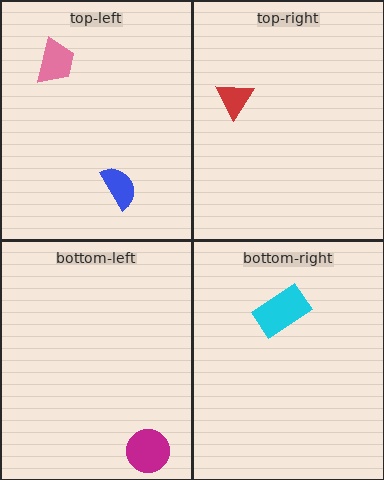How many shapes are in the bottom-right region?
1.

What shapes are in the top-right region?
The red triangle.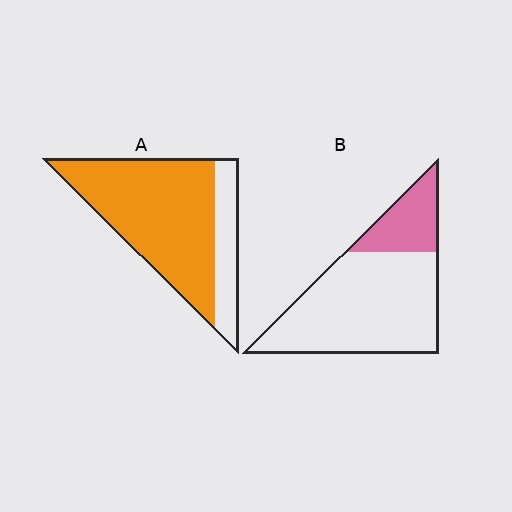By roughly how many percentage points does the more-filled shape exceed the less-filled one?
By roughly 55 percentage points (A over B).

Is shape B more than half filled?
No.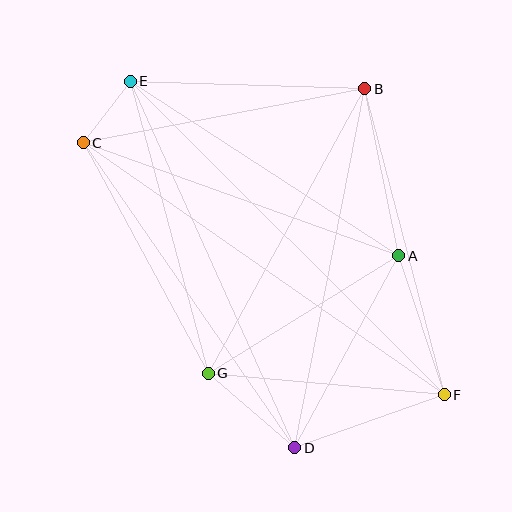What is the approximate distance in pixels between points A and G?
The distance between A and G is approximately 224 pixels.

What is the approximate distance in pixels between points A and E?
The distance between A and E is approximately 320 pixels.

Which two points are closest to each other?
Points C and E are closest to each other.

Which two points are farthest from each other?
Points E and F are farthest from each other.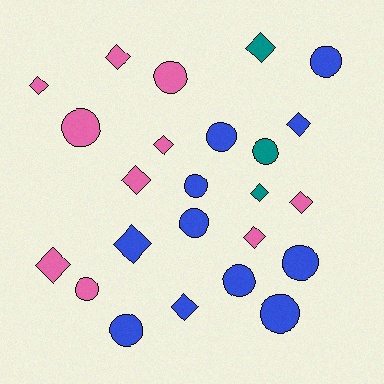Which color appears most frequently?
Blue, with 11 objects.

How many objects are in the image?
There are 24 objects.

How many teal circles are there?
There is 1 teal circle.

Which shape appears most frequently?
Diamond, with 12 objects.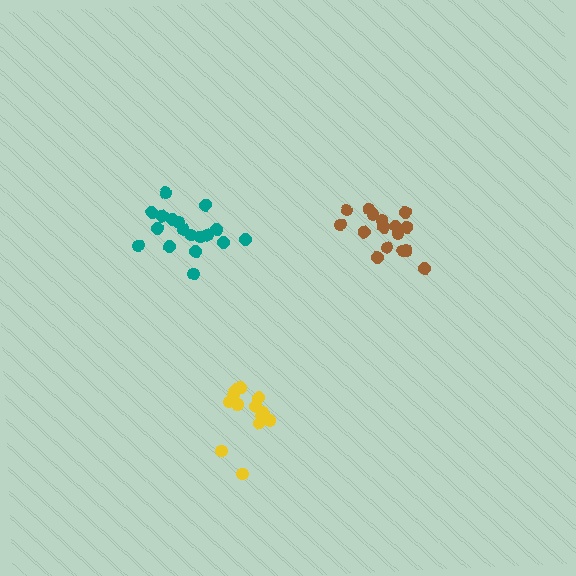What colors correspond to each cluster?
The clusters are colored: teal, brown, yellow.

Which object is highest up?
The brown cluster is topmost.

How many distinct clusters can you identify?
There are 3 distinct clusters.